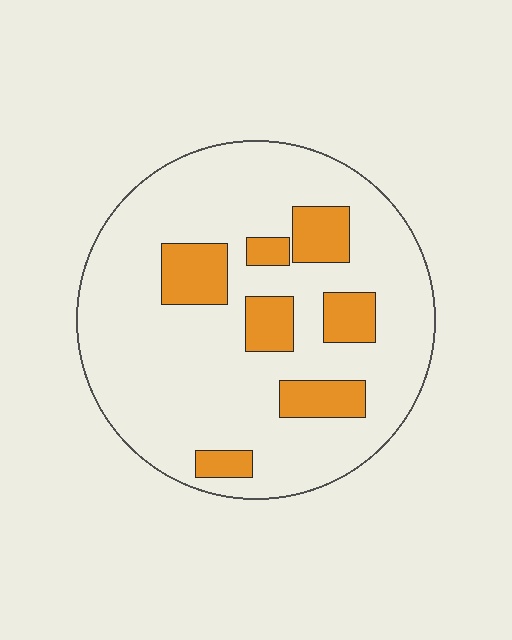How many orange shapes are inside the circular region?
7.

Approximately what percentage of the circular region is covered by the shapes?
Approximately 20%.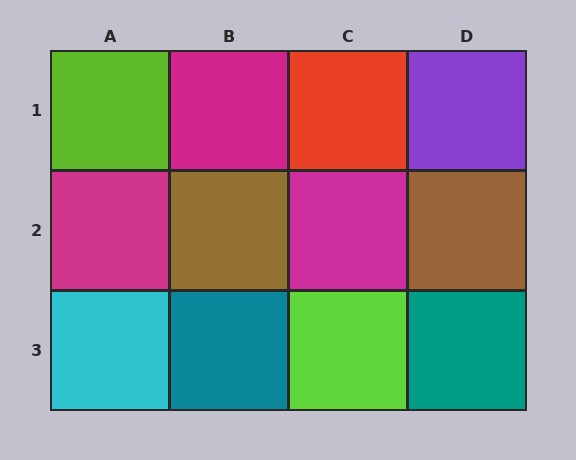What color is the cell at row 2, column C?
Magenta.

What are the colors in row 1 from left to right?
Lime, magenta, red, purple.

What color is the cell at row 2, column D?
Brown.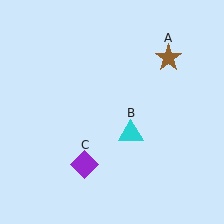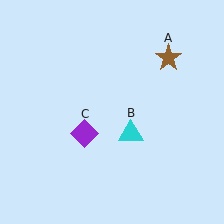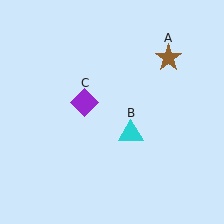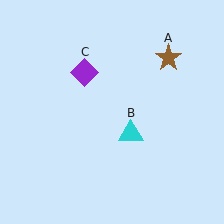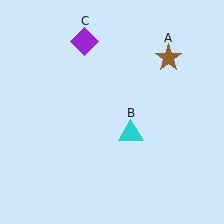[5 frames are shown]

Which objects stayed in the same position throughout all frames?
Brown star (object A) and cyan triangle (object B) remained stationary.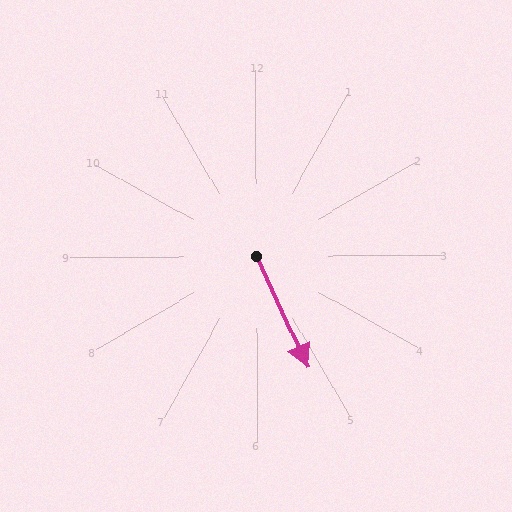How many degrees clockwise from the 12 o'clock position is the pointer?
Approximately 155 degrees.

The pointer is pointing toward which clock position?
Roughly 5 o'clock.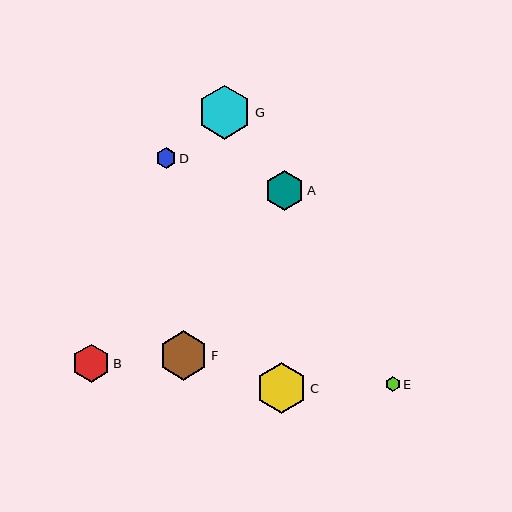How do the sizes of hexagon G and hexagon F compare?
Hexagon G and hexagon F are approximately the same size.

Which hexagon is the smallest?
Hexagon E is the smallest with a size of approximately 15 pixels.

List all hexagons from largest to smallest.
From largest to smallest: G, C, F, A, B, D, E.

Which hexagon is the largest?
Hexagon G is the largest with a size of approximately 54 pixels.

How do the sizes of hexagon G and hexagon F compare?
Hexagon G and hexagon F are approximately the same size.